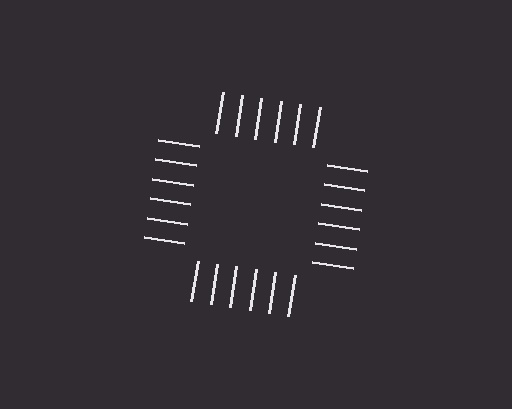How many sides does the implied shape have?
4 sides — the line-ends trace a square.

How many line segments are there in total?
24 — 6 along each of the 4 edges.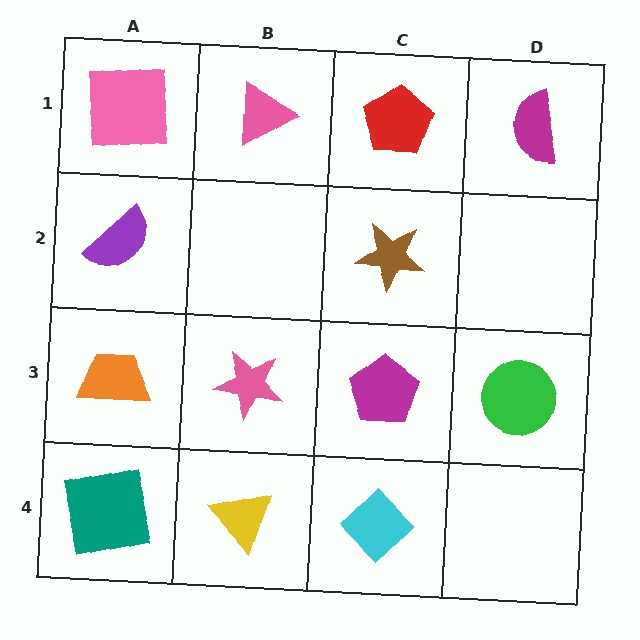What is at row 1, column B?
A pink triangle.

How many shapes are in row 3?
4 shapes.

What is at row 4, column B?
A yellow triangle.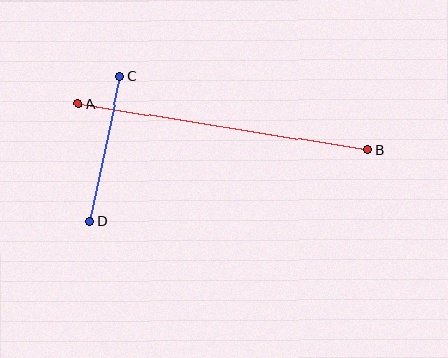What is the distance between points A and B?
The distance is approximately 293 pixels.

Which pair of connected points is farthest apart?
Points A and B are farthest apart.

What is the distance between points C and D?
The distance is approximately 148 pixels.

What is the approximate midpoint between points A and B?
The midpoint is at approximately (223, 127) pixels.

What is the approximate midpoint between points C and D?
The midpoint is at approximately (105, 149) pixels.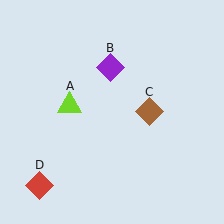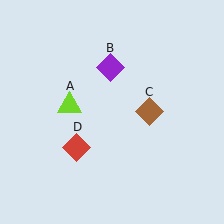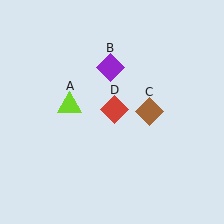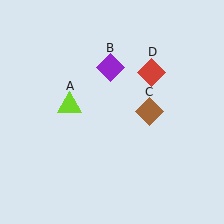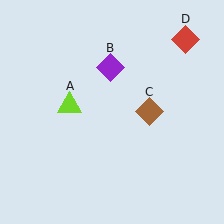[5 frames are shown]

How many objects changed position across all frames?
1 object changed position: red diamond (object D).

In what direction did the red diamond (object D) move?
The red diamond (object D) moved up and to the right.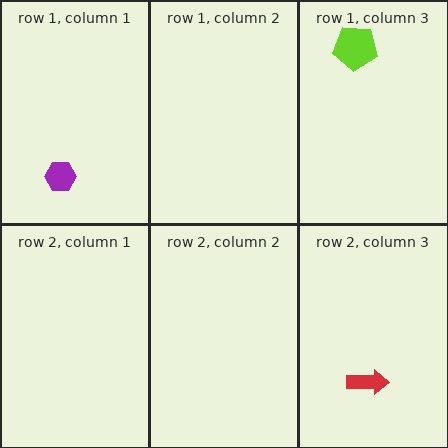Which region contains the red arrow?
The row 2, column 3 region.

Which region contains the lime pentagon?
The row 1, column 3 region.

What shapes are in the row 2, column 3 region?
The red arrow.